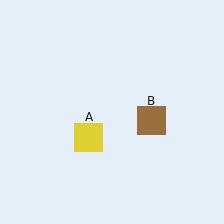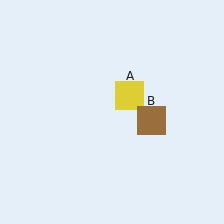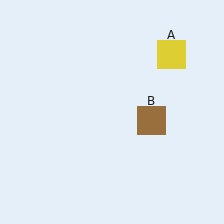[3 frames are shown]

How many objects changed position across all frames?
1 object changed position: yellow square (object A).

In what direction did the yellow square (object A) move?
The yellow square (object A) moved up and to the right.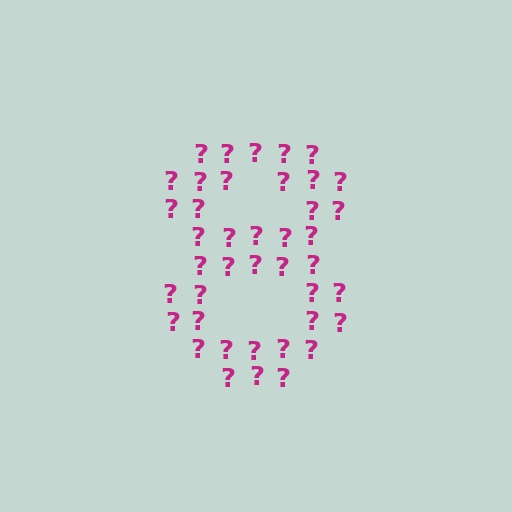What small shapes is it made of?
It is made of small question marks.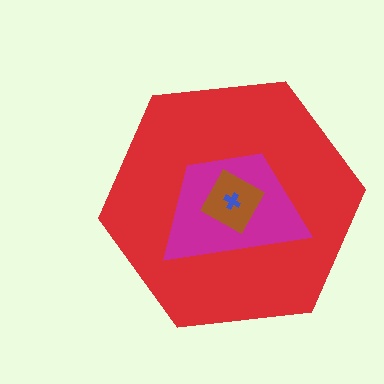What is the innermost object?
The blue cross.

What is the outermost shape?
The red hexagon.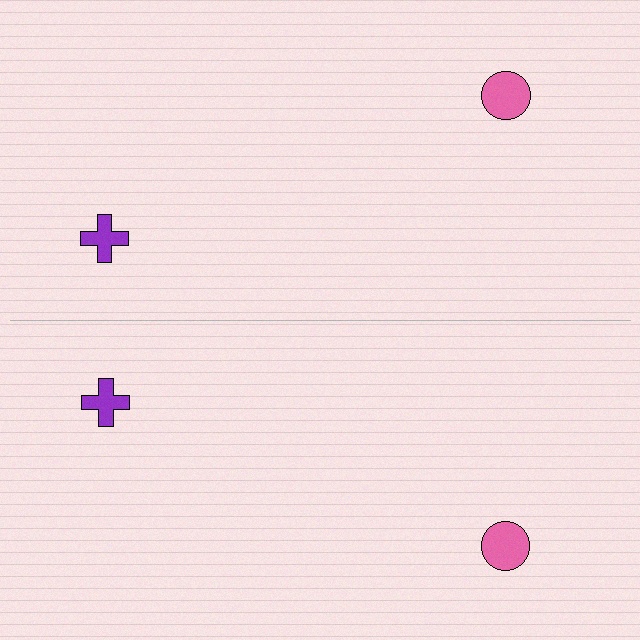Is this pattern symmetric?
Yes, this pattern has bilateral (reflection) symmetry.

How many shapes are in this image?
There are 4 shapes in this image.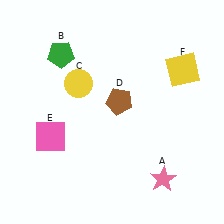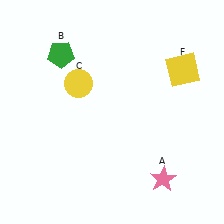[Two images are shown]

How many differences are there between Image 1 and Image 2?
There are 2 differences between the two images.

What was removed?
The brown pentagon (D), the pink square (E) were removed in Image 2.